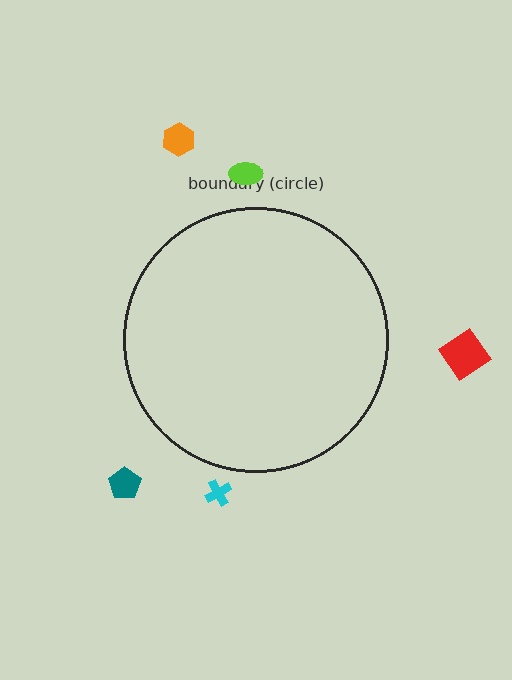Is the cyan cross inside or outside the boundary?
Outside.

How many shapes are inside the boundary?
0 inside, 5 outside.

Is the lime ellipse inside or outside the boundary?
Outside.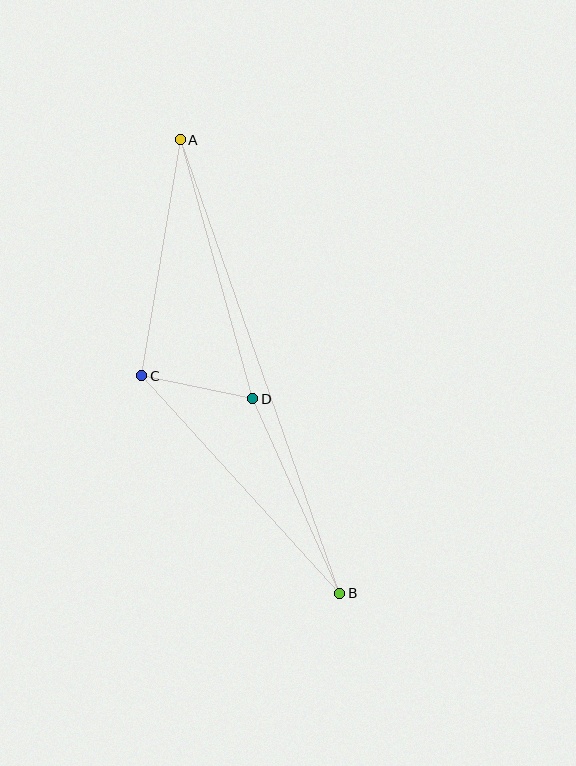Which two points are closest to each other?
Points C and D are closest to each other.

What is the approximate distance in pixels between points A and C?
The distance between A and C is approximately 239 pixels.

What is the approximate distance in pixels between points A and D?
The distance between A and D is approximately 269 pixels.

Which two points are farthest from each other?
Points A and B are farthest from each other.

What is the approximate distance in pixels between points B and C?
The distance between B and C is approximately 294 pixels.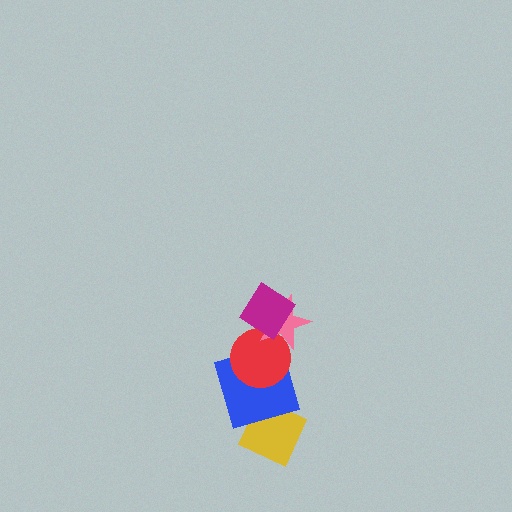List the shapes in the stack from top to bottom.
From top to bottom: the magenta diamond, the pink star, the red circle, the blue square, the yellow diamond.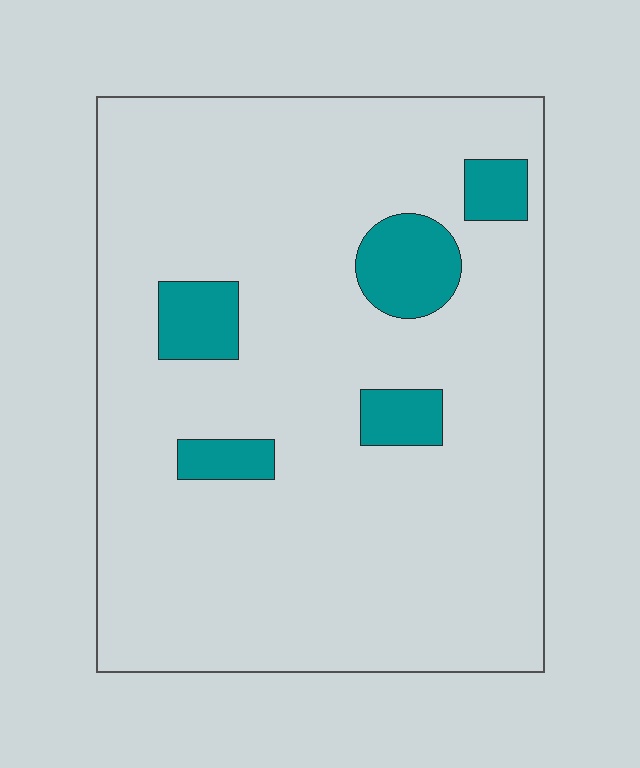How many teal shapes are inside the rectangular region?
5.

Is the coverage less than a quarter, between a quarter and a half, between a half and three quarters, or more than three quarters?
Less than a quarter.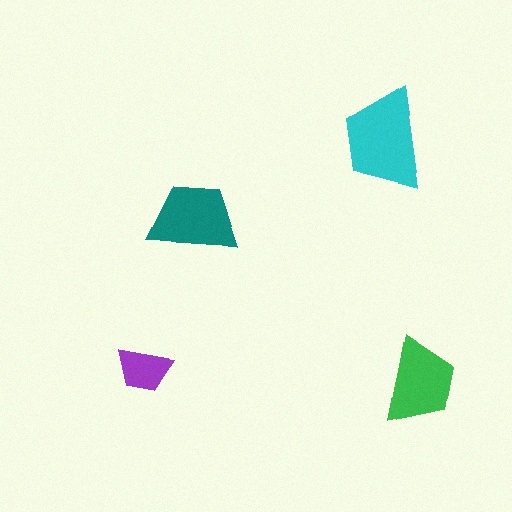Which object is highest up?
The cyan trapezoid is topmost.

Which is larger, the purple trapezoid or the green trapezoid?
The green one.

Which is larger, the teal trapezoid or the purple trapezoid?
The teal one.